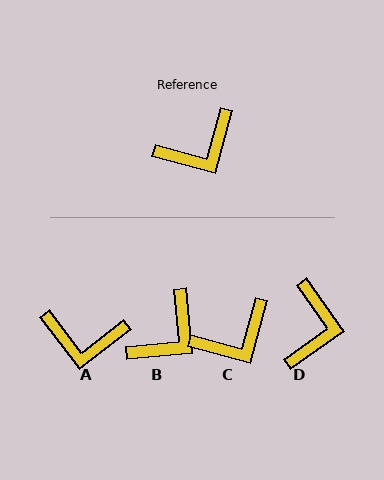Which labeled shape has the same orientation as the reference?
C.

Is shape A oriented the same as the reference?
No, it is off by about 38 degrees.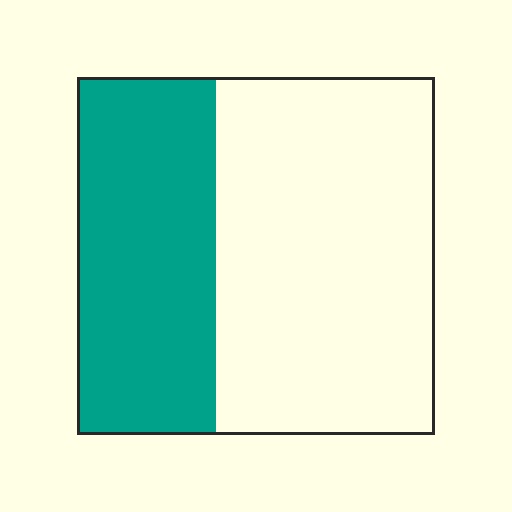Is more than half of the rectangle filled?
No.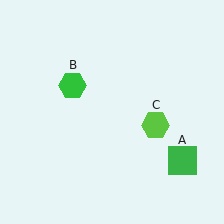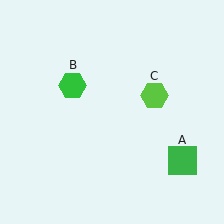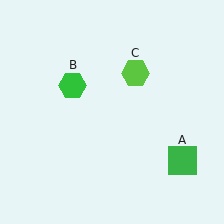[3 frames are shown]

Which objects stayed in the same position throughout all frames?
Green square (object A) and green hexagon (object B) remained stationary.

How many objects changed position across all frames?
1 object changed position: lime hexagon (object C).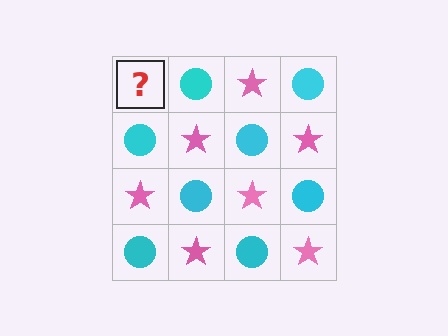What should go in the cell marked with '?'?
The missing cell should contain a pink star.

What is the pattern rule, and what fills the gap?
The rule is that it alternates pink star and cyan circle in a checkerboard pattern. The gap should be filled with a pink star.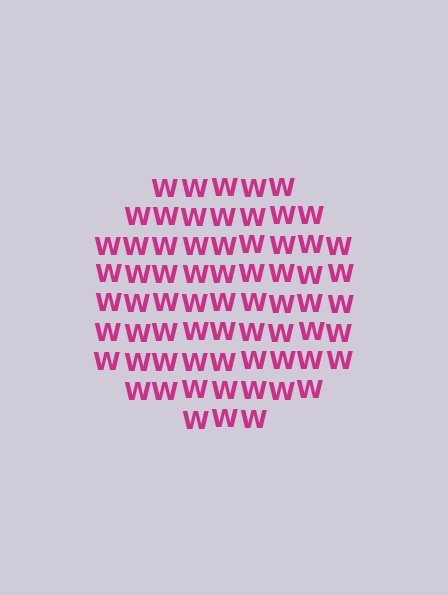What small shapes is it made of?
It is made of small letter W's.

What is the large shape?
The large shape is a circle.